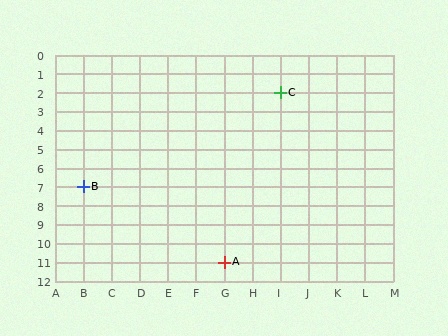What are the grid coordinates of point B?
Point B is at grid coordinates (B, 7).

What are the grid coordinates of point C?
Point C is at grid coordinates (I, 2).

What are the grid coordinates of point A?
Point A is at grid coordinates (G, 11).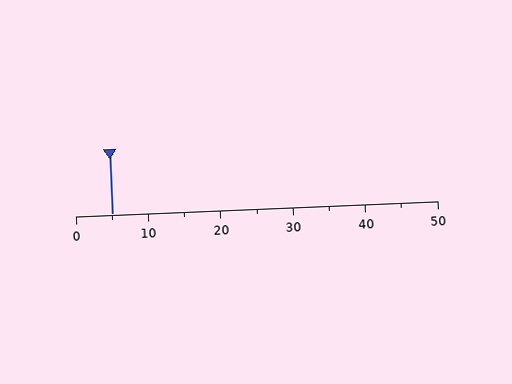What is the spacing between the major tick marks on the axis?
The major ticks are spaced 10 apart.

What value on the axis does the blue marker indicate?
The marker indicates approximately 5.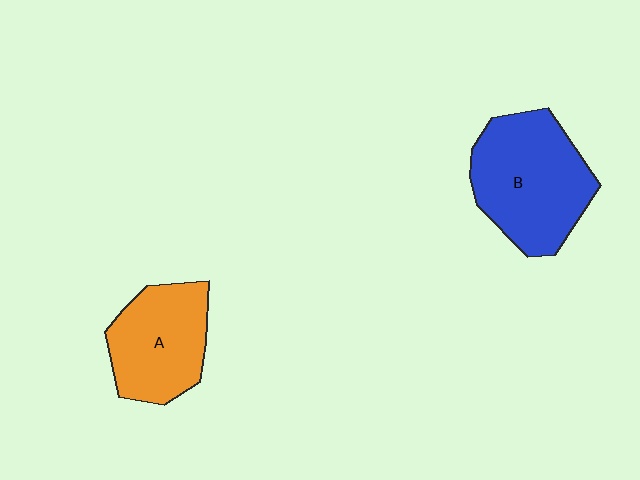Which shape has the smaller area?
Shape A (orange).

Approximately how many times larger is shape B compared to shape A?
Approximately 1.3 times.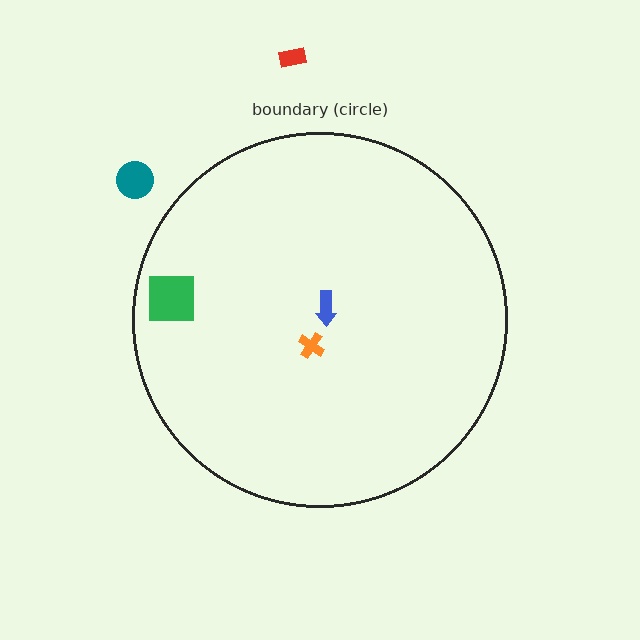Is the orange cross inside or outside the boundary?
Inside.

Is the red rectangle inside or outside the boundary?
Outside.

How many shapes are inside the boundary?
3 inside, 2 outside.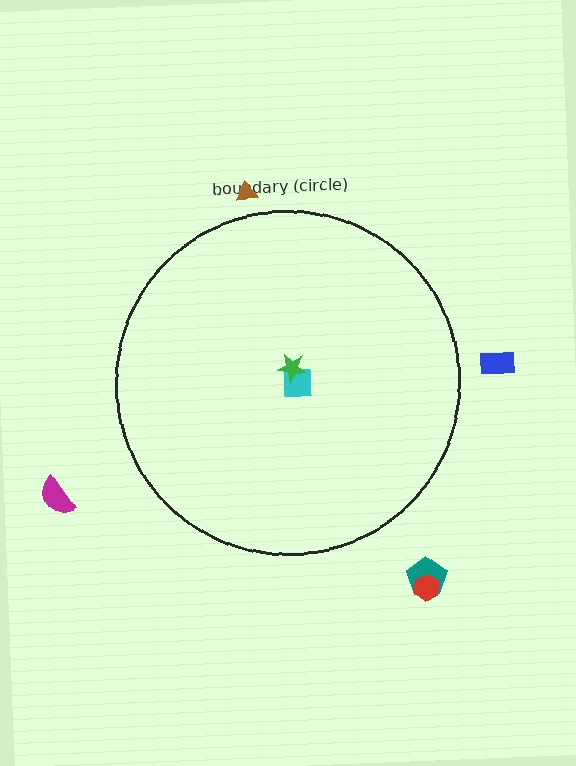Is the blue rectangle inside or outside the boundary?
Outside.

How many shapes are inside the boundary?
2 inside, 5 outside.